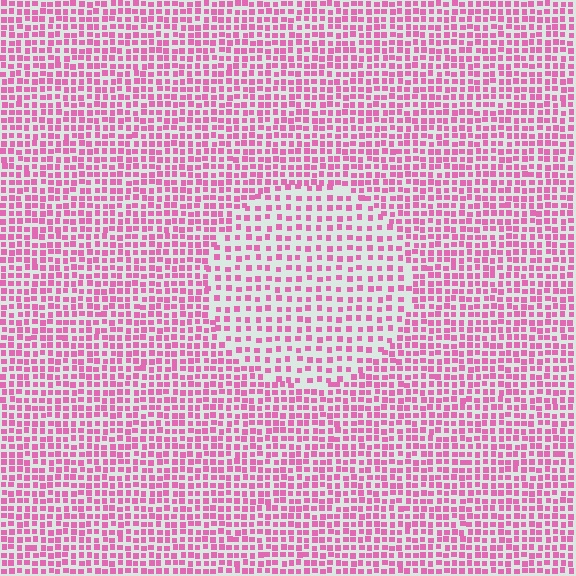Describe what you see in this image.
The image contains small pink elements arranged at two different densities. A circle-shaped region is visible where the elements are less densely packed than the surrounding area.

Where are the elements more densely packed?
The elements are more densely packed outside the circle boundary.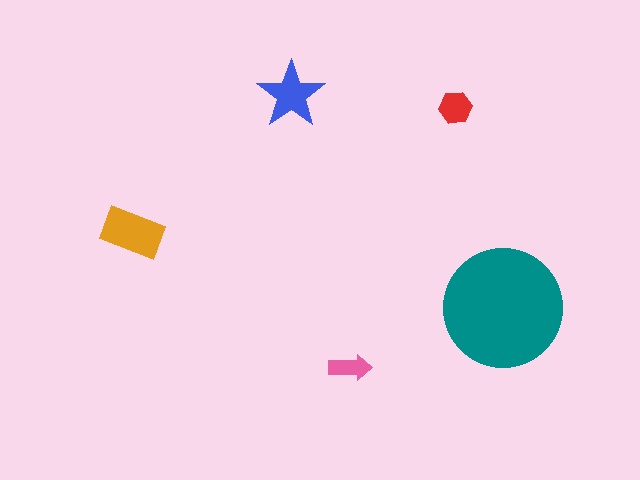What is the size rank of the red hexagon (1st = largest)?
4th.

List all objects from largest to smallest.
The teal circle, the orange rectangle, the blue star, the red hexagon, the pink arrow.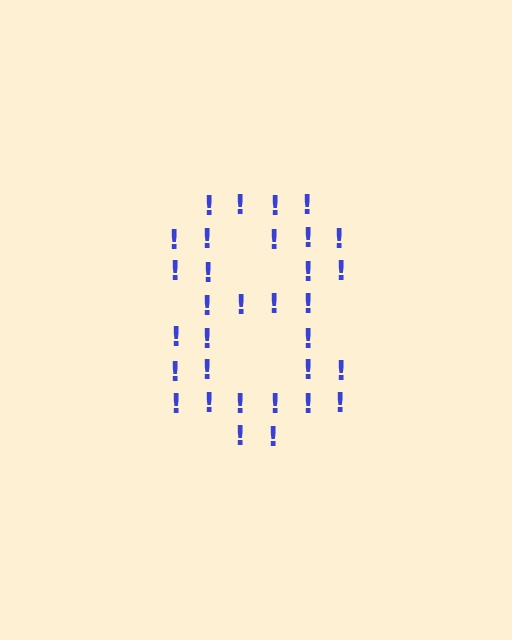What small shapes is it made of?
It is made of small exclamation marks.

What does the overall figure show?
The overall figure shows the digit 8.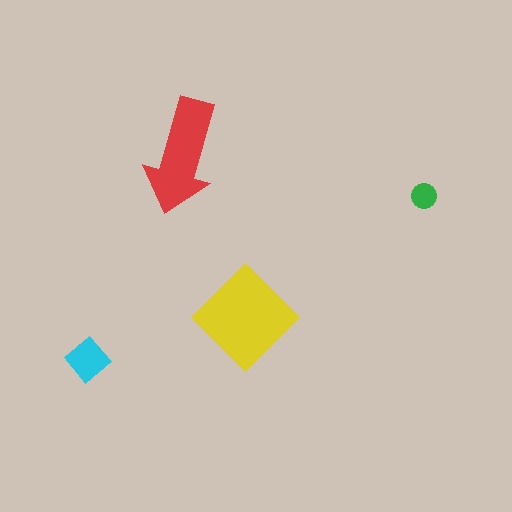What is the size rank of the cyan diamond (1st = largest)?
3rd.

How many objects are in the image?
There are 4 objects in the image.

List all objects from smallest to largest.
The green circle, the cyan diamond, the red arrow, the yellow diamond.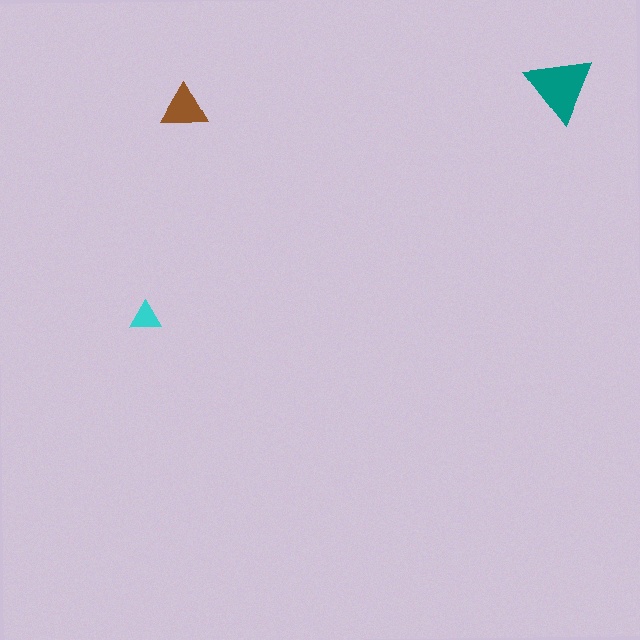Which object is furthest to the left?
The cyan triangle is leftmost.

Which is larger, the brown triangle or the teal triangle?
The teal one.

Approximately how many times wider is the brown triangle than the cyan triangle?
About 1.5 times wider.